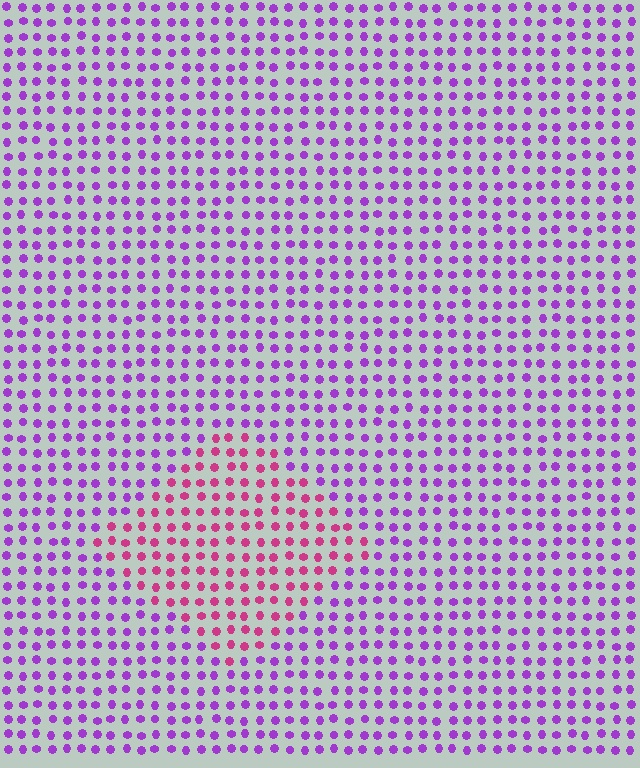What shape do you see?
I see a diamond.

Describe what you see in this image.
The image is filled with small purple elements in a uniform arrangement. A diamond-shaped region is visible where the elements are tinted to a slightly different hue, forming a subtle color boundary.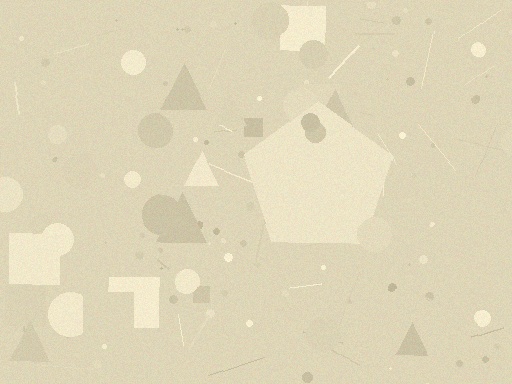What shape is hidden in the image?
A pentagon is hidden in the image.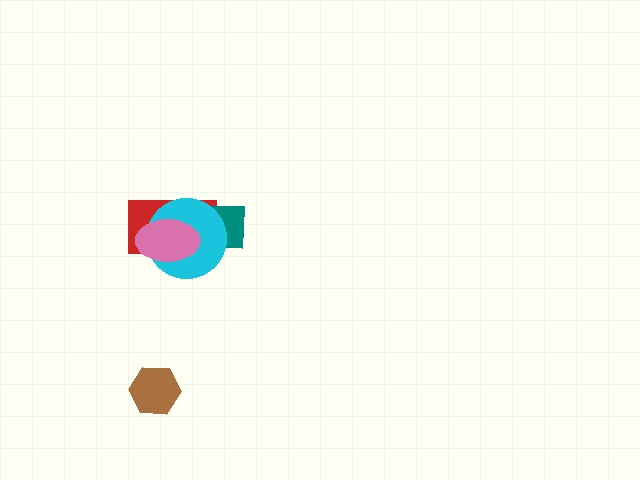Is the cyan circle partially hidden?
Yes, it is partially covered by another shape.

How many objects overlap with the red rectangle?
3 objects overlap with the red rectangle.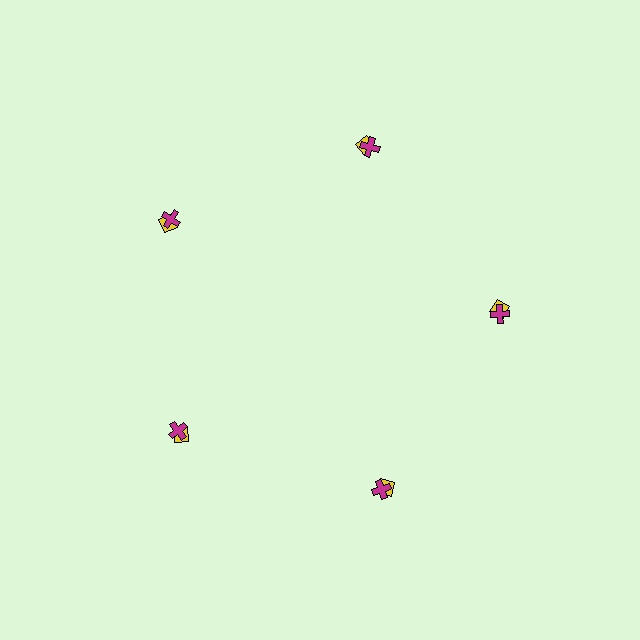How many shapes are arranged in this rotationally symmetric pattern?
There are 10 shapes, arranged in 5 groups of 2.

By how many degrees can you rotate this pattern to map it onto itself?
The pattern maps onto itself every 72 degrees of rotation.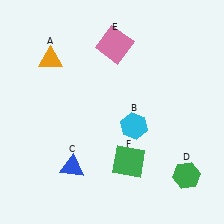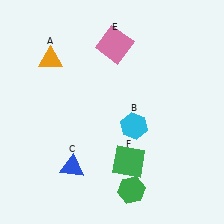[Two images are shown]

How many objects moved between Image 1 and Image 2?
1 object moved between the two images.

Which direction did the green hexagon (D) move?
The green hexagon (D) moved left.